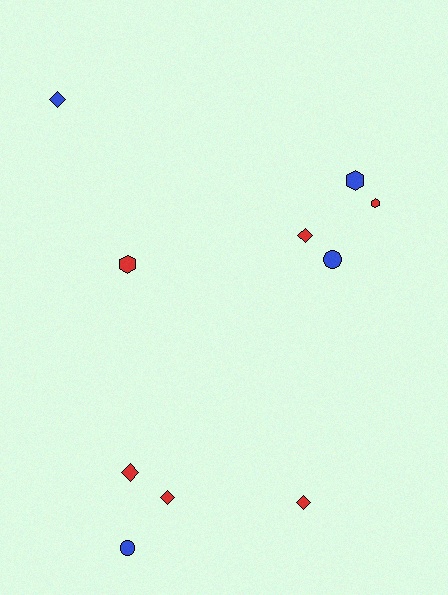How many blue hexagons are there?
There is 1 blue hexagon.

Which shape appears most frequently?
Diamond, with 5 objects.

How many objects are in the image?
There are 10 objects.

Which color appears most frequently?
Red, with 6 objects.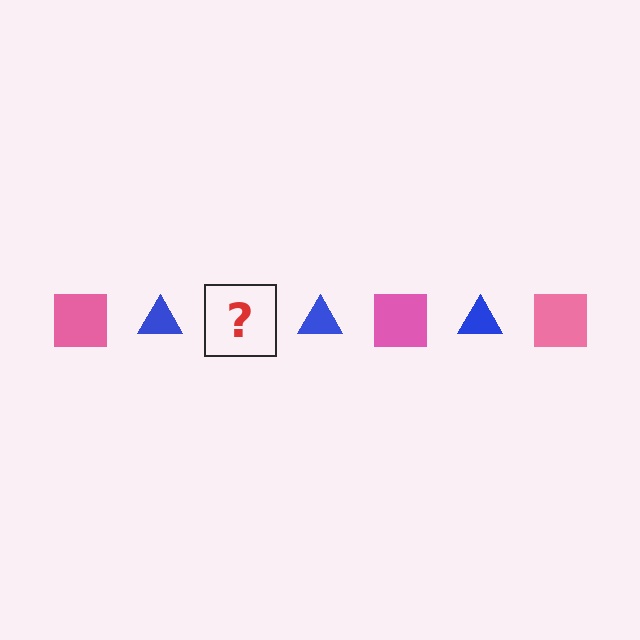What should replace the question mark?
The question mark should be replaced with a pink square.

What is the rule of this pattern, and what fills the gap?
The rule is that the pattern alternates between pink square and blue triangle. The gap should be filled with a pink square.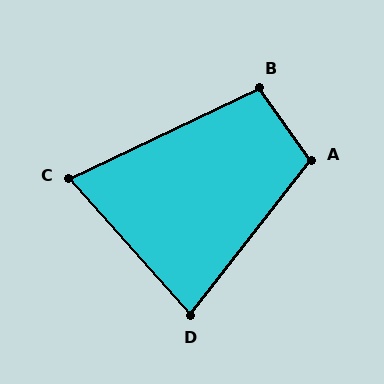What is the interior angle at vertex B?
Approximately 100 degrees (obtuse).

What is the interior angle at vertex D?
Approximately 80 degrees (acute).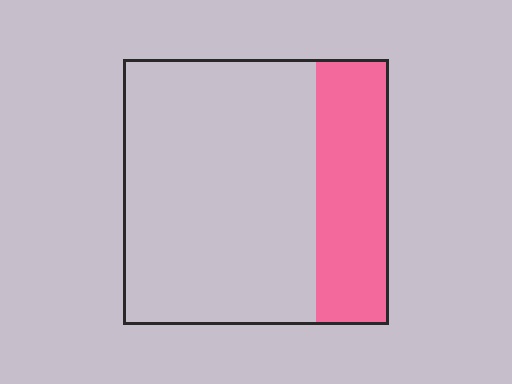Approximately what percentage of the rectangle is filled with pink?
Approximately 25%.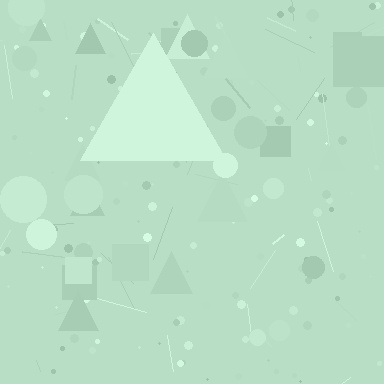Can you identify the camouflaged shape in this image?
The camouflaged shape is a triangle.